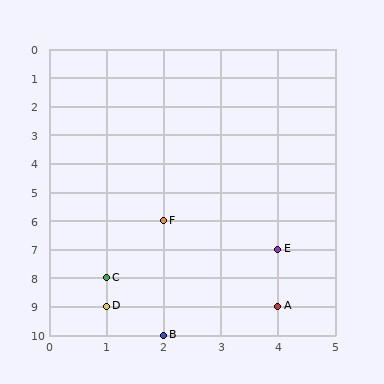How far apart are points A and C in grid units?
Points A and C are 3 columns and 1 row apart (about 3.2 grid units diagonally).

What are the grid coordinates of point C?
Point C is at grid coordinates (1, 8).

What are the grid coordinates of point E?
Point E is at grid coordinates (4, 7).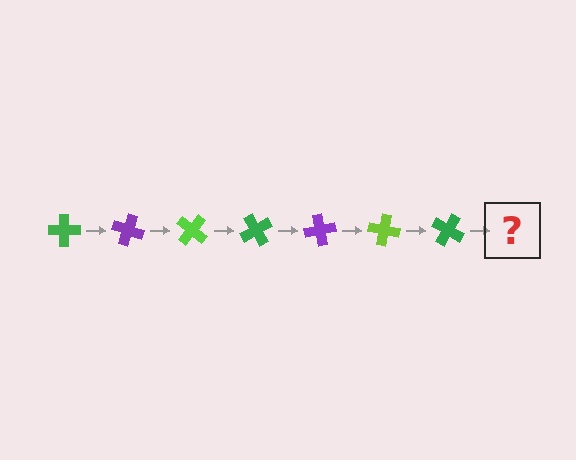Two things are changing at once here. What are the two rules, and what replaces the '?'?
The two rules are that it rotates 20 degrees each step and the color cycles through green, purple, and lime. The '?' should be a purple cross, rotated 140 degrees from the start.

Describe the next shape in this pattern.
It should be a purple cross, rotated 140 degrees from the start.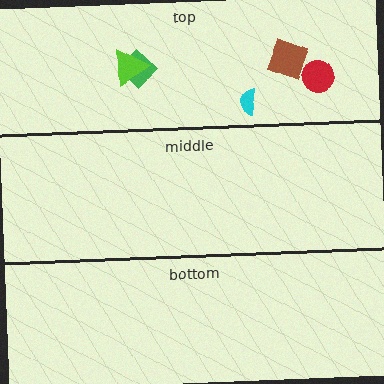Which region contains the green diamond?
The top region.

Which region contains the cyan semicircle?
The top region.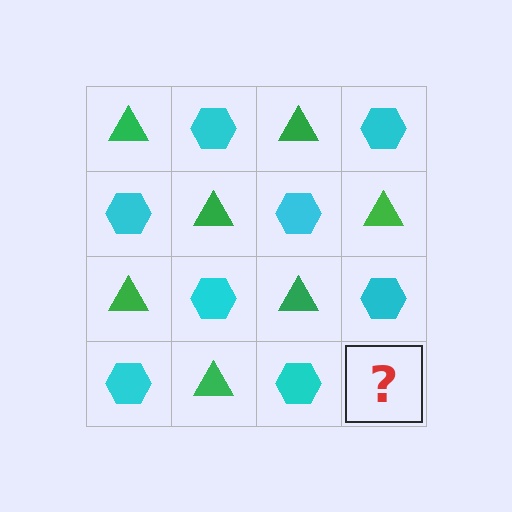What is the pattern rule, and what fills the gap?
The rule is that it alternates green triangle and cyan hexagon in a checkerboard pattern. The gap should be filled with a green triangle.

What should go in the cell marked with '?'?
The missing cell should contain a green triangle.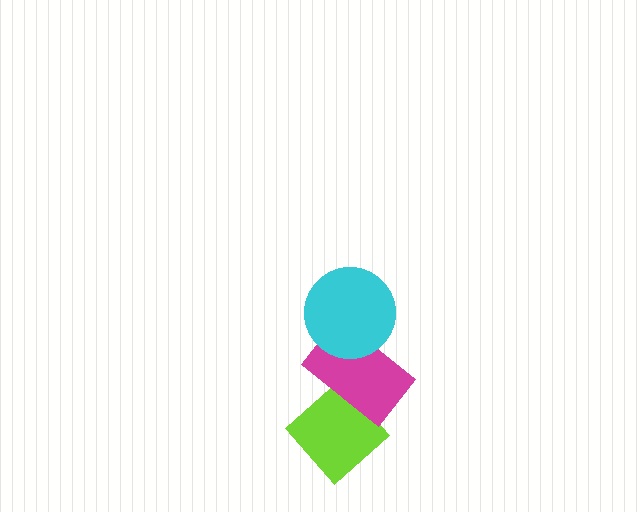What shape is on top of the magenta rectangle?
The cyan circle is on top of the magenta rectangle.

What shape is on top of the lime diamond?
The magenta rectangle is on top of the lime diamond.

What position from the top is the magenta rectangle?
The magenta rectangle is 2nd from the top.